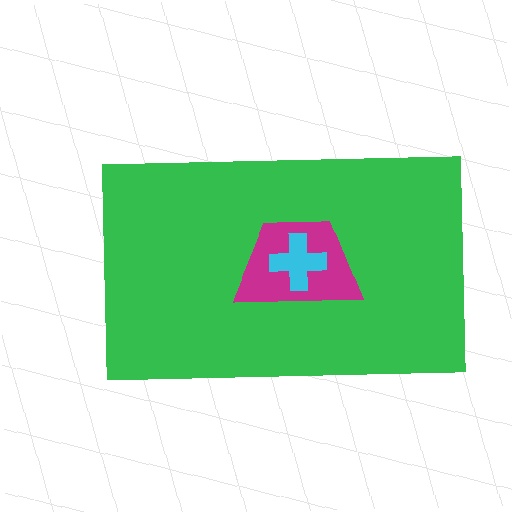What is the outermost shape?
The green rectangle.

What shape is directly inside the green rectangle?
The magenta trapezoid.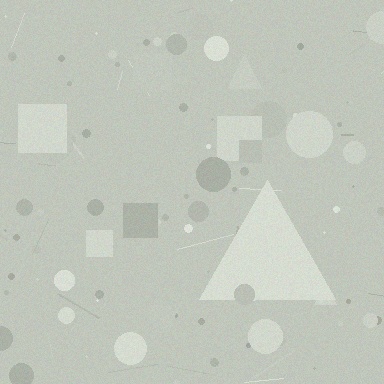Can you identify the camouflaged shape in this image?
The camouflaged shape is a triangle.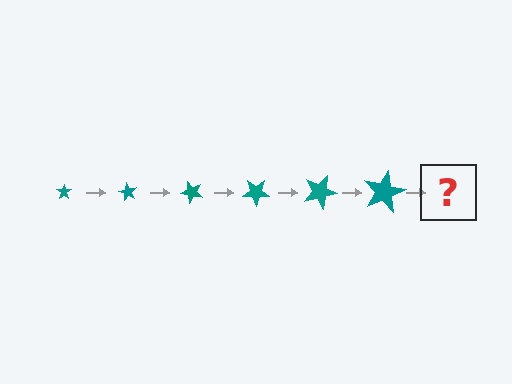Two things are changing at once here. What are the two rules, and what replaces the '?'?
The two rules are that the star grows larger each step and it rotates 60 degrees each step. The '?' should be a star, larger than the previous one and rotated 360 degrees from the start.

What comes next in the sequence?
The next element should be a star, larger than the previous one and rotated 360 degrees from the start.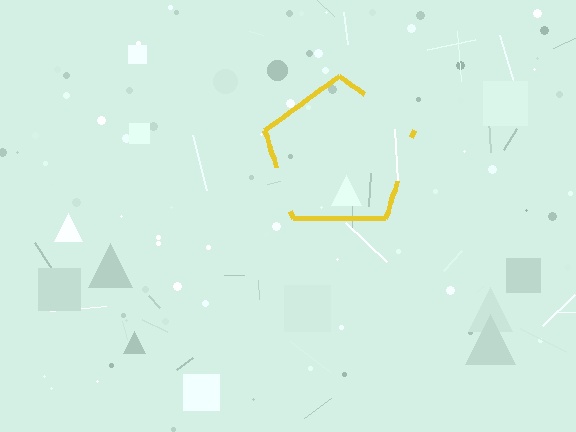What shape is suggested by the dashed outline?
The dashed outline suggests a pentagon.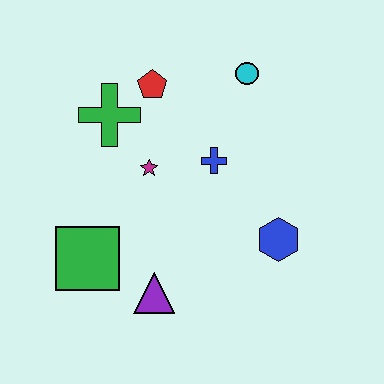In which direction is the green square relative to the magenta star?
The green square is below the magenta star.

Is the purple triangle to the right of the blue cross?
No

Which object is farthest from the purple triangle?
The cyan circle is farthest from the purple triangle.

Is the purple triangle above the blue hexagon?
No